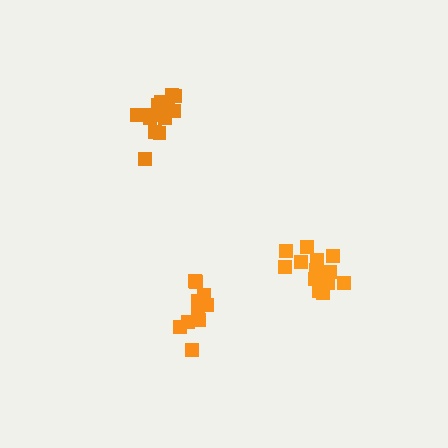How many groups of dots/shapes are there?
There are 3 groups.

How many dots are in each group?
Group 1: 11 dots, Group 2: 14 dots, Group 3: 14 dots (39 total).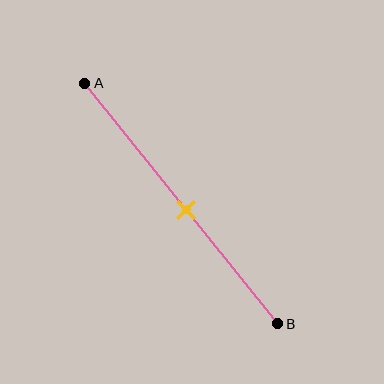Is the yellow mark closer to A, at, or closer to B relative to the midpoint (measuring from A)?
The yellow mark is approximately at the midpoint of segment AB.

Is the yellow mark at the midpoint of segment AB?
Yes, the mark is approximately at the midpoint.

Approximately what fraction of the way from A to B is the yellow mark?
The yellow mark is approximately 55% of the way from A to B.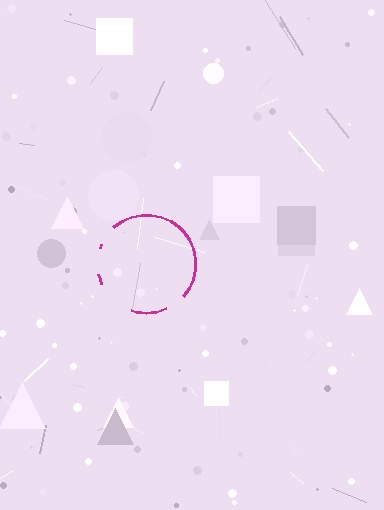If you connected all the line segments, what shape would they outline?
They would outline a circle.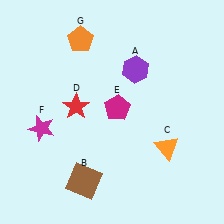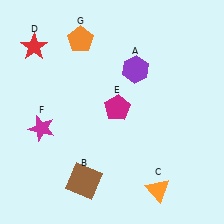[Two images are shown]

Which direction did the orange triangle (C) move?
The orange triangle (C) moved down.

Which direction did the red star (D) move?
The red star (D) moved up.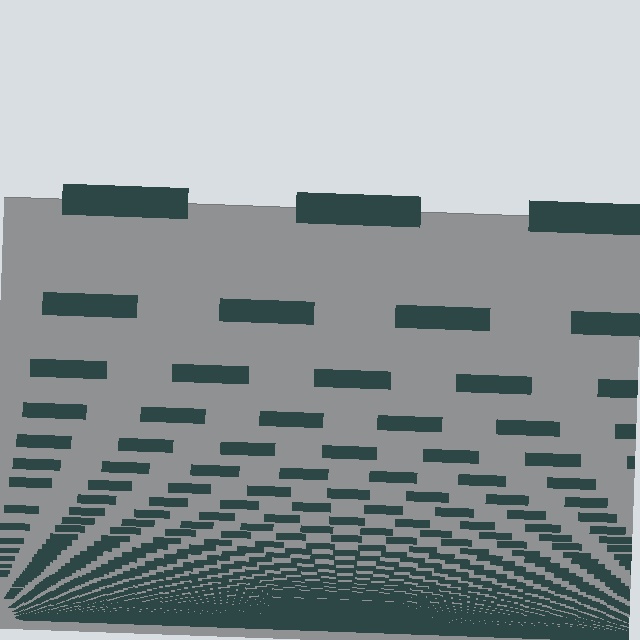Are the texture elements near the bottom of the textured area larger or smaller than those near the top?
Smaller. The gradient is inverted — elements near the bottom are smaller and denser.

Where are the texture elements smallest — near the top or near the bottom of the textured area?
Near the bottom.